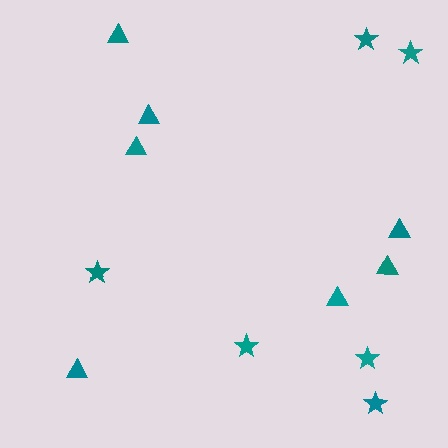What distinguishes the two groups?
There are 2 groups: one group of stars (6) and one group of triangles (7).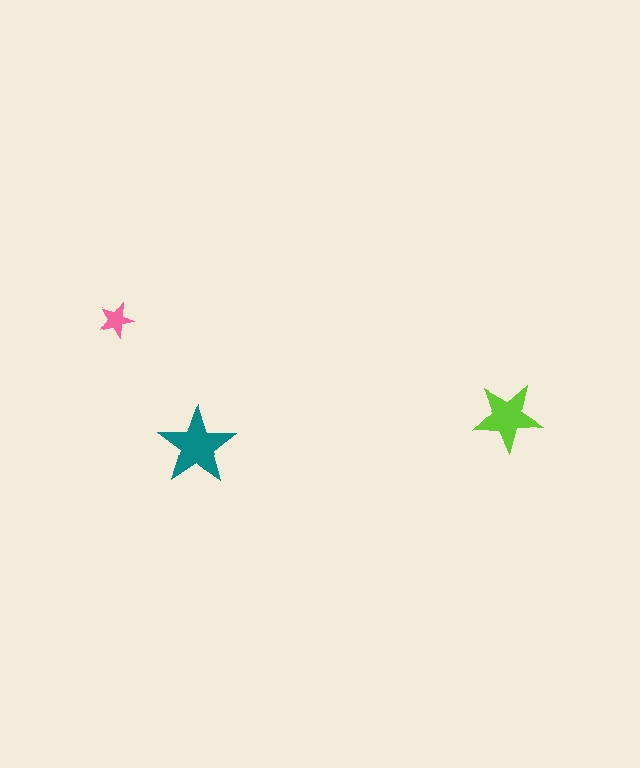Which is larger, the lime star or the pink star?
The lime one.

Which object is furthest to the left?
The pink star is leftmost.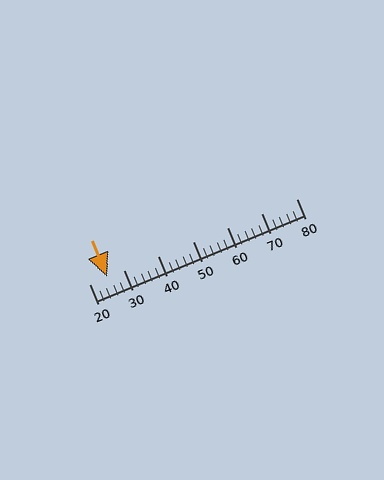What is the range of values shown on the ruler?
The ruler shows values from 20 to 80.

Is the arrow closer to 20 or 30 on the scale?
The arrow is closer to 30.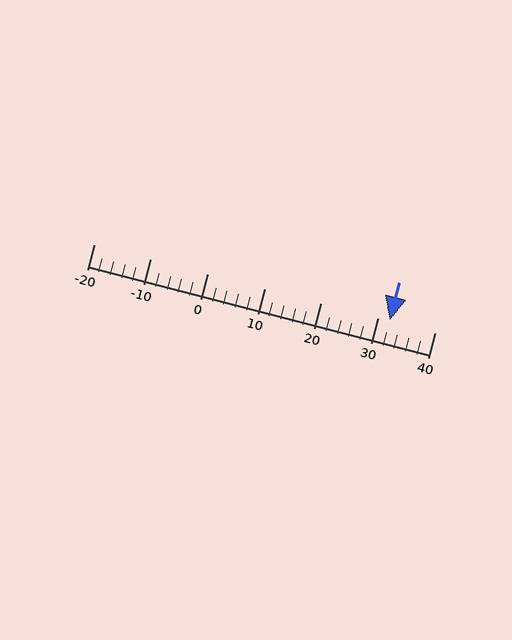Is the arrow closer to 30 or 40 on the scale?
The arrow is closer to 30.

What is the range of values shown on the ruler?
The ruler shows values from -20 to 40.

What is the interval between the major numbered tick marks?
The major tick marks are spaced 10 units apart.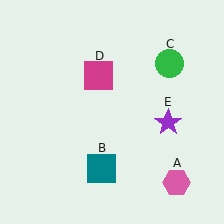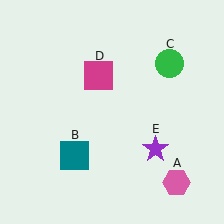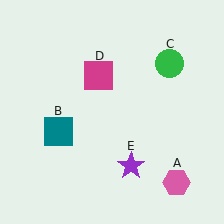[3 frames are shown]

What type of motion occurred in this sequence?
The teal square (object B), purple star (object E) rotated clockwise around the center of the scene.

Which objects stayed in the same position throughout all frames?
Pink hexagon (object A) and green circle (object C) and magenta square (object D) remained stationary.